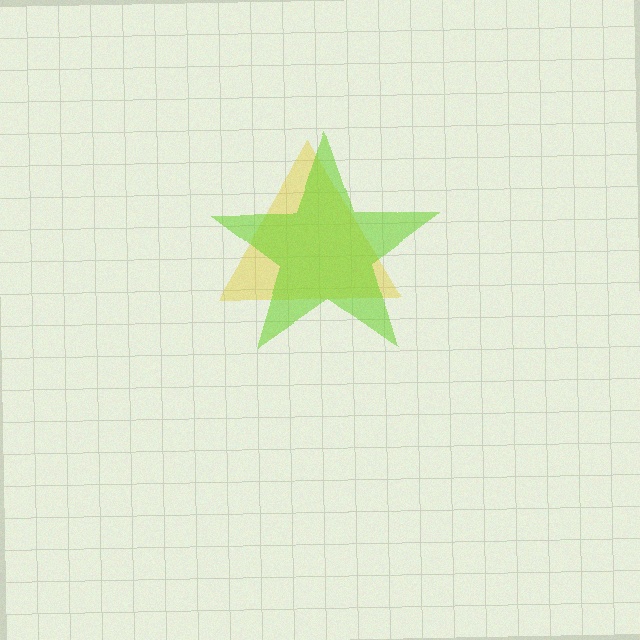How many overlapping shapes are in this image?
There are 2 overlapping shapes in the image.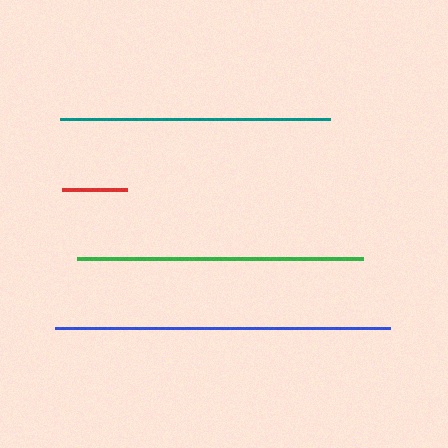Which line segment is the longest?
The blue line is the longest at approximately 335 pixels.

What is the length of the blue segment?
The blue segment is approximately 335 pixels long.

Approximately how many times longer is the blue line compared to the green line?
The blue line is approximately 1.2 times the length of the green line.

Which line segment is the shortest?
The red line is the shortest at approximately 65 pixels.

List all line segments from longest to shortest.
From longest to shortest: blue, green, teal, red.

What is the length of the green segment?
The green segment is approximately 286 pixels long.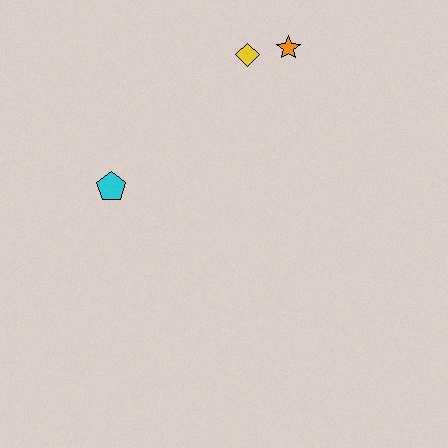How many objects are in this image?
There are 3 objects.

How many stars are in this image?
There is 1 star.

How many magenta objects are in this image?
There are no magenta objects.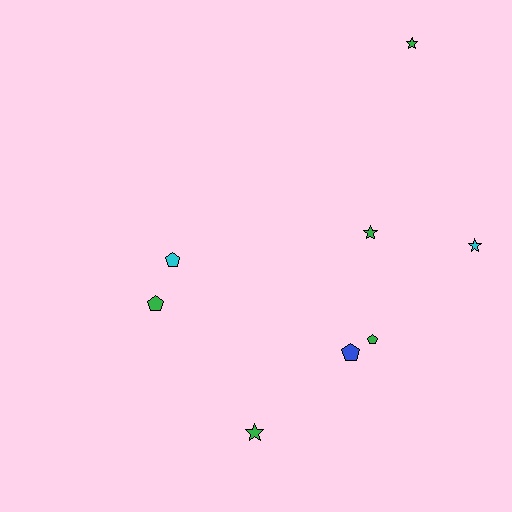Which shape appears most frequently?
Pentagon, with 4 objects.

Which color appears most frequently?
Green, with 5 objects.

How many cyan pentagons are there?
There is 1 cyan pentagon.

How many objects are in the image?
There are 8 objects.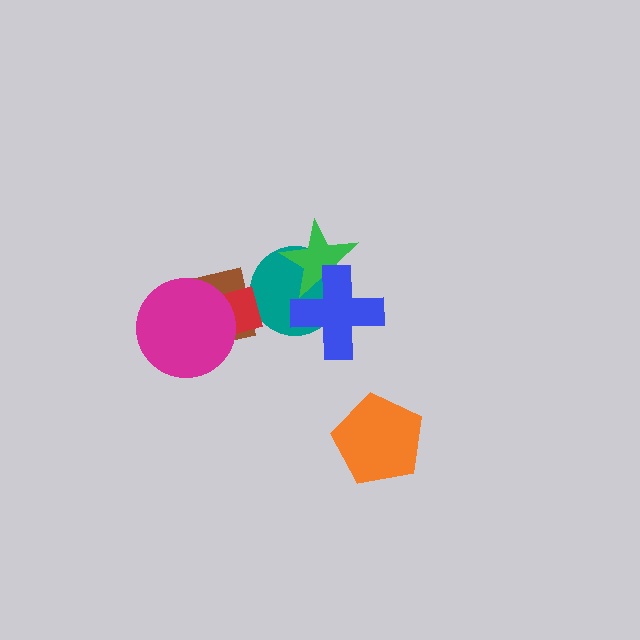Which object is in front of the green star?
The blue cross is in front of the green star.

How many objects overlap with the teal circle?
3 objects overlap with the teal circle.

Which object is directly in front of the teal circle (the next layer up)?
The green star is directly in front of the teal circle.